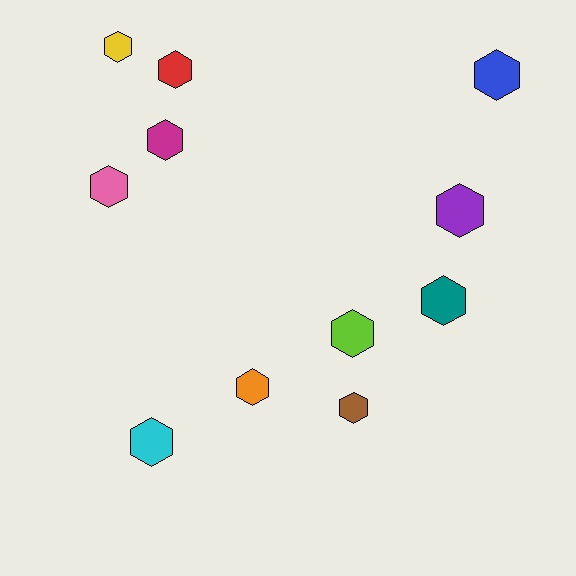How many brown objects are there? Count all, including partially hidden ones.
There is 1 brown object.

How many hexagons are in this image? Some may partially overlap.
There are 11 hexagons.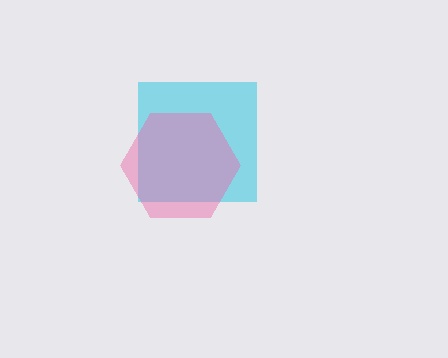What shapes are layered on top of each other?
The layered shapes are: a cyan square, a pink hexagon.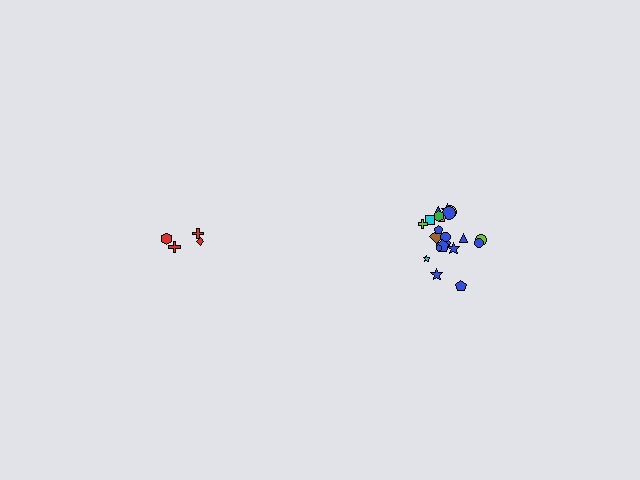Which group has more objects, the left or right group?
The right group.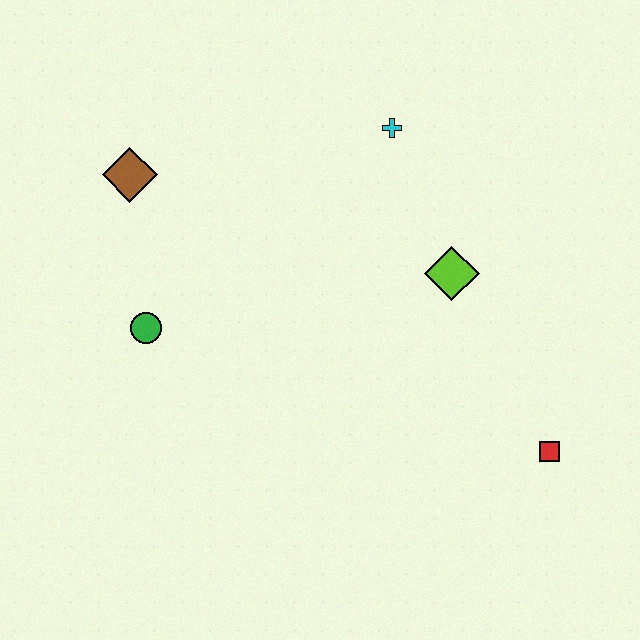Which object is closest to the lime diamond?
The cyan cross is closest to the lime diamond.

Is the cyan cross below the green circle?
No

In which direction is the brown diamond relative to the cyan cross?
The brown diamond is to the left of the cyan cross.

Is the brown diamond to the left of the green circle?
Yes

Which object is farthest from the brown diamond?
The red square is farthest from the brown diamond.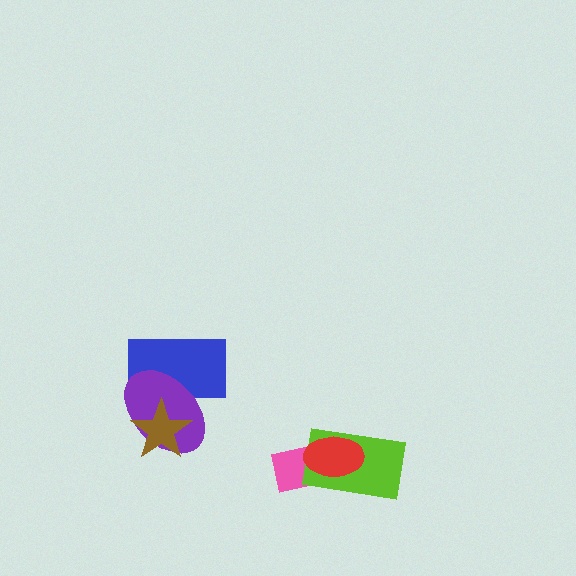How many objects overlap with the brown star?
2 objects overlap with the brown star.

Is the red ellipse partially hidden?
No, no other shape covers it.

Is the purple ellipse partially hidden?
Yes, it is partially covered by another shape.